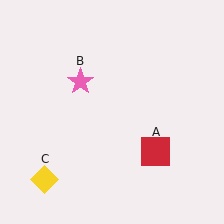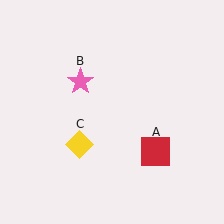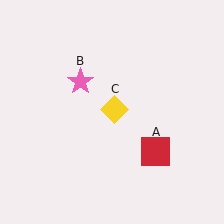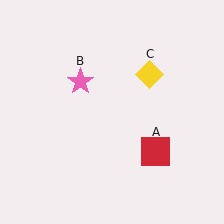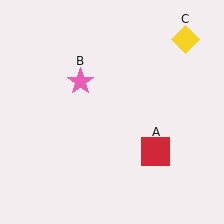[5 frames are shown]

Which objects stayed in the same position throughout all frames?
Red square (object A) and pink star (object B) remained stationary.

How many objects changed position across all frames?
1 object changed position: yellow diamond (object C).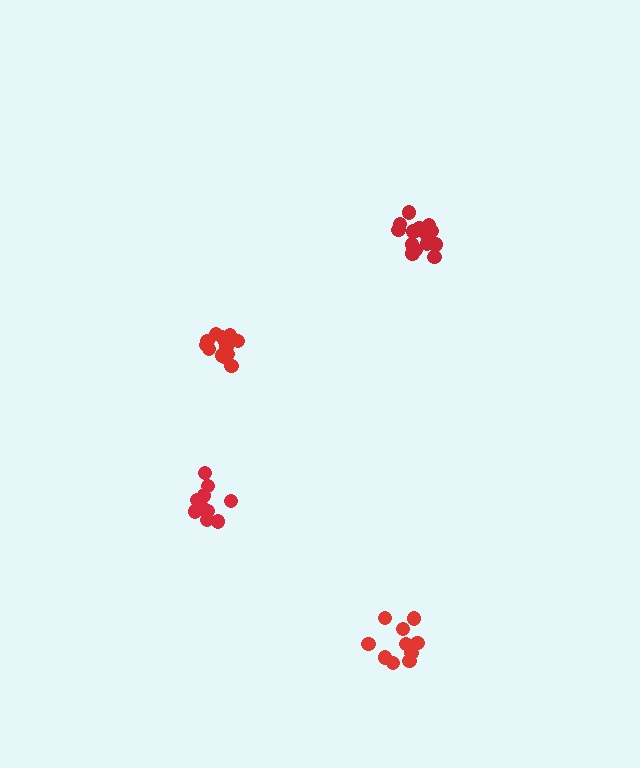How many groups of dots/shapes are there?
There are 4 groups.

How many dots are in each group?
Group 1: 15 dots, Group 2: 10 dots, Group 3: 13 dots, Group 4: 10 dots (48 total).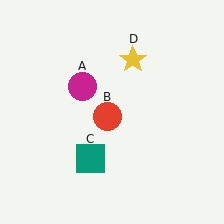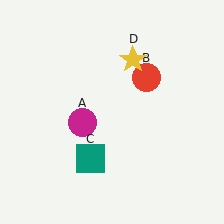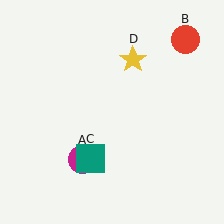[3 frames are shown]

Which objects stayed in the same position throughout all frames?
Teal square (object C) and yellow star (object D) remained stationary.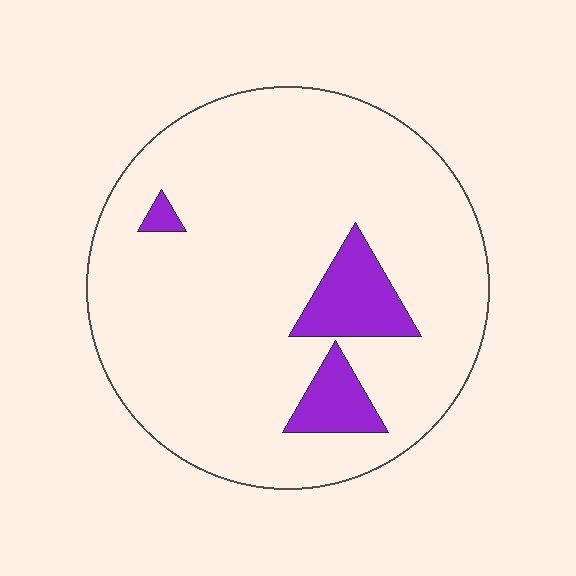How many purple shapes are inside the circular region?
3.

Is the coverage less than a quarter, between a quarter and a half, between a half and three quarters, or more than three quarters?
Less than a quarter.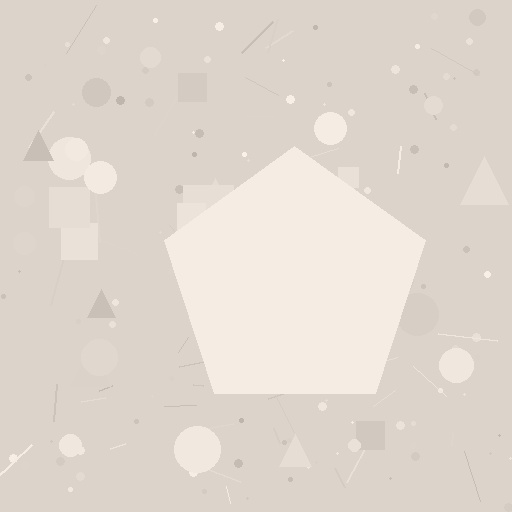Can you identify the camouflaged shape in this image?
The camouflaged shape is a pentagon.